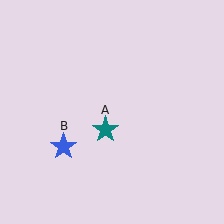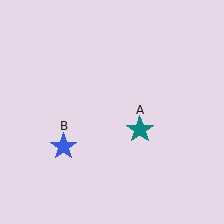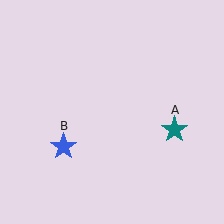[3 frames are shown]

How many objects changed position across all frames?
1 object changed position: teal star (object A).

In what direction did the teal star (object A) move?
The teal star (object A) moved right.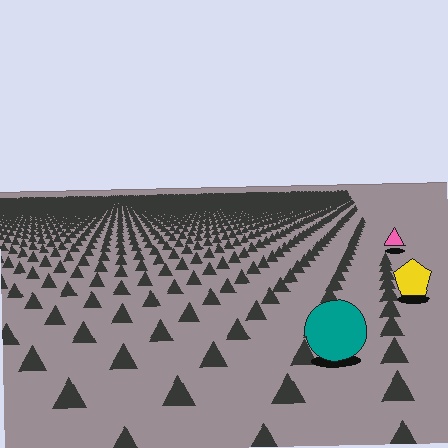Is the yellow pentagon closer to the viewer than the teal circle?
No. The teal circle is closer — you can tell from the texture gradient: the ground texture is coarser near it.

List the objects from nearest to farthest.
From nearest to farthest: the teal circle, the yellow pentagon, the pink triangle.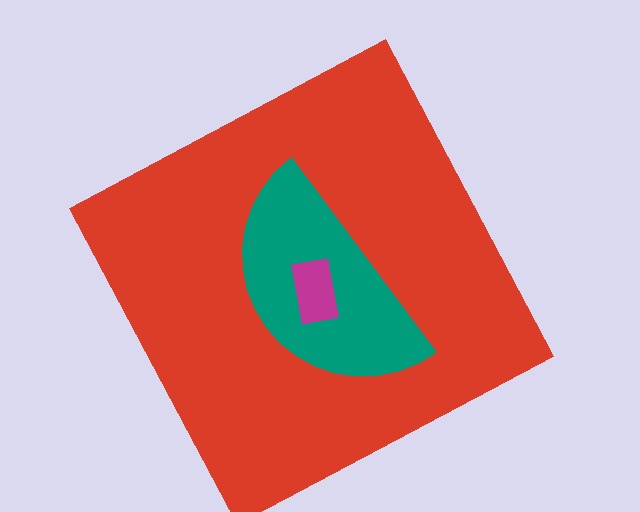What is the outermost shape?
The red square.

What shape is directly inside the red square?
The teal semicircle.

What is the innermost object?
The magenta rectangle.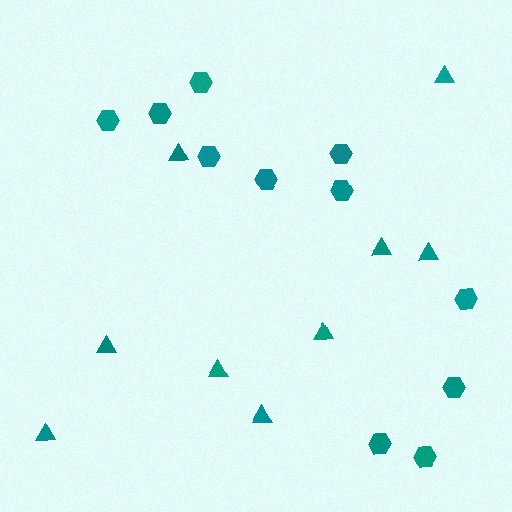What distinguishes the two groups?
There are 2 groups: one group of hexagons (11) and one group of triangles (9).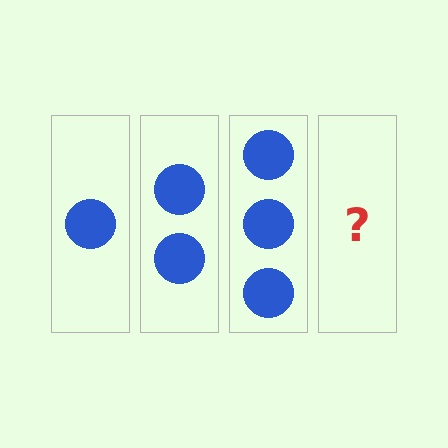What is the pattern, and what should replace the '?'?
The pattern is that each step adds one more circle. The '?' should be 4 circles.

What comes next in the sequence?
The next element should be 4 circles.